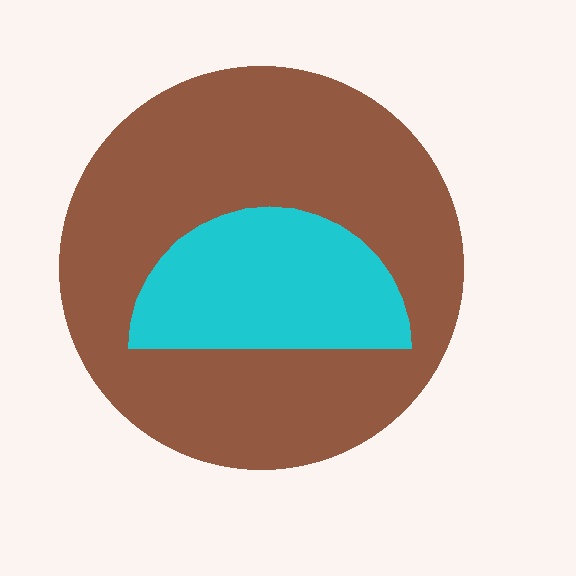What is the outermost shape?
The brown circle.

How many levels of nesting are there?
2.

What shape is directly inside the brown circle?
The cyan semicircle.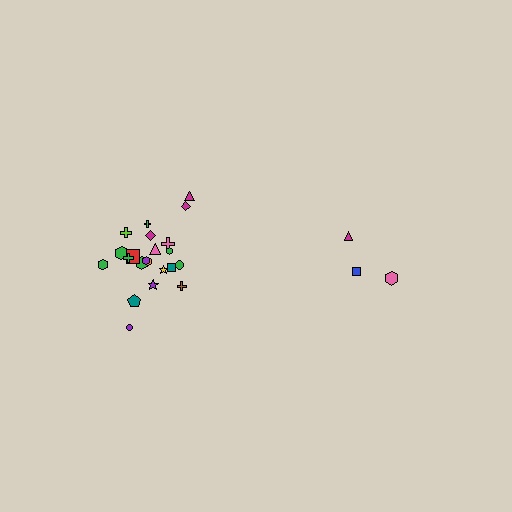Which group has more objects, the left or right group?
The left group.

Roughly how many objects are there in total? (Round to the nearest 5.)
Roughly 25 objects in total.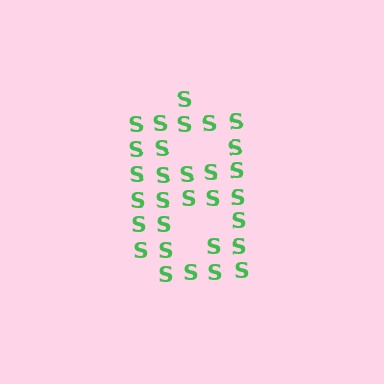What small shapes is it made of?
It is made of small letter S's.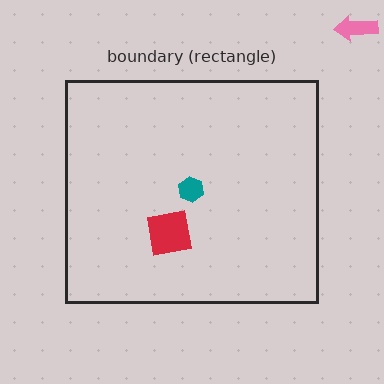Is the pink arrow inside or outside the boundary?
Outside.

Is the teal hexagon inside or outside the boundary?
Inside.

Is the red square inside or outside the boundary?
Inside.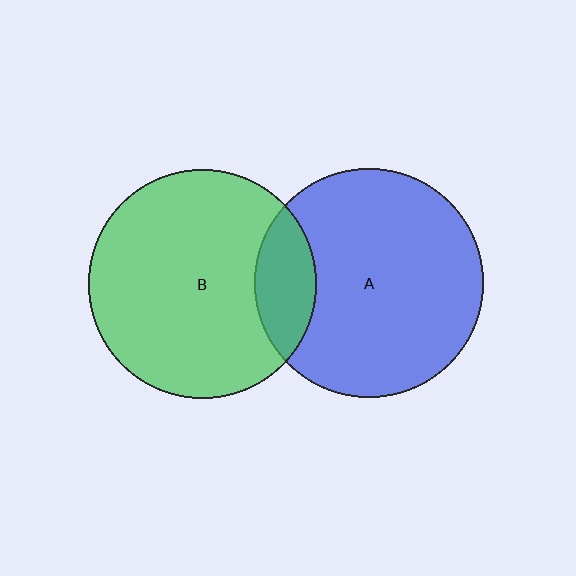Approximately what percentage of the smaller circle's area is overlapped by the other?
Approximately 15%.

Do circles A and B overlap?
Yes.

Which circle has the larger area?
Circle A (blue).